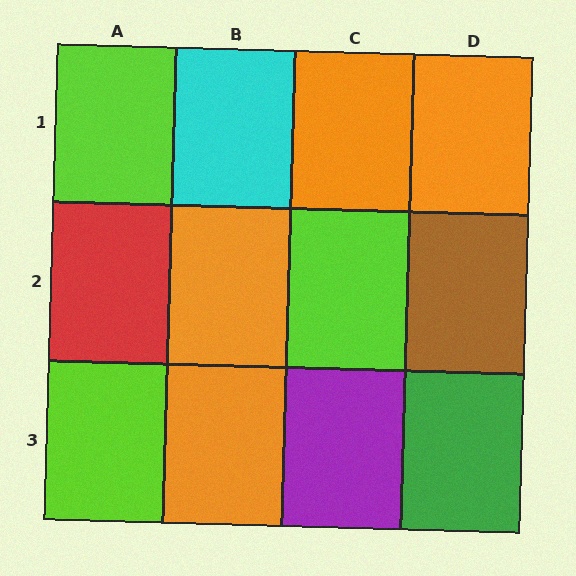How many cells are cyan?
1 cell is cyan.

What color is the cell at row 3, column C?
Purple.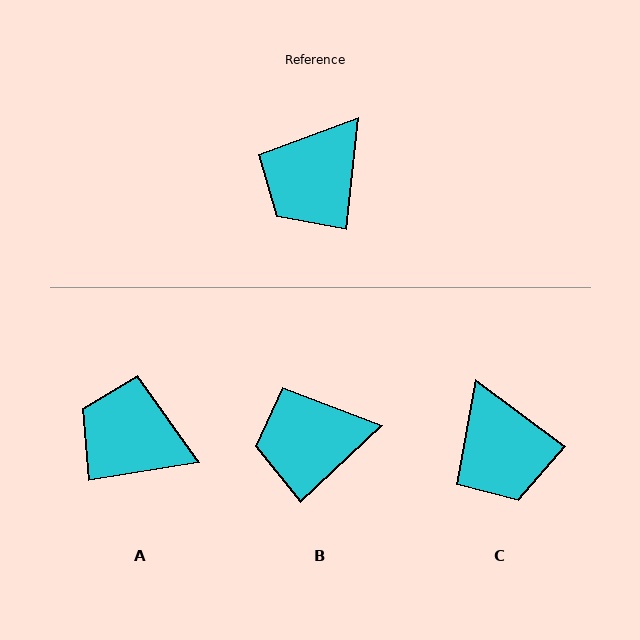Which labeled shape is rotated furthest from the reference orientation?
A, about 75 degrees away.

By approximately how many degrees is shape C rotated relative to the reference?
Approximately 59 degrees counter-clockwise.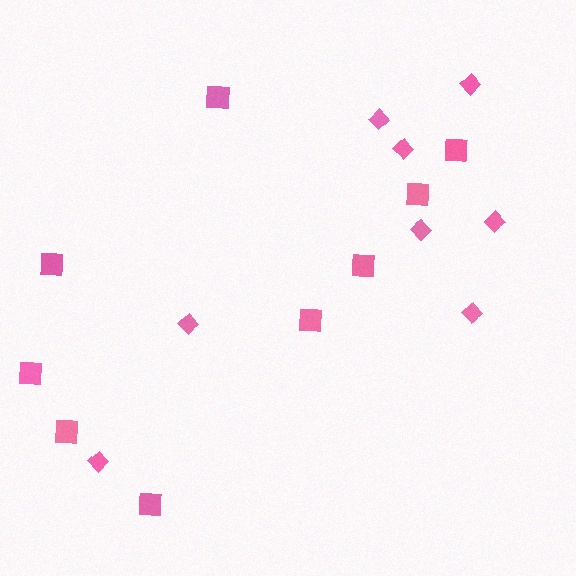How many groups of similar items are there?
There are 2 groups: one group of squares (9) and one group of diamonds (8).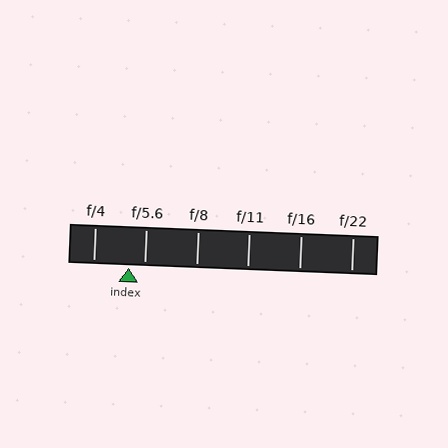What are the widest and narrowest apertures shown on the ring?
The widest aperture shown is f/4 and the narrowest is f/22.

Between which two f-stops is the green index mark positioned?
The index mark is between f/4 and f/5.6.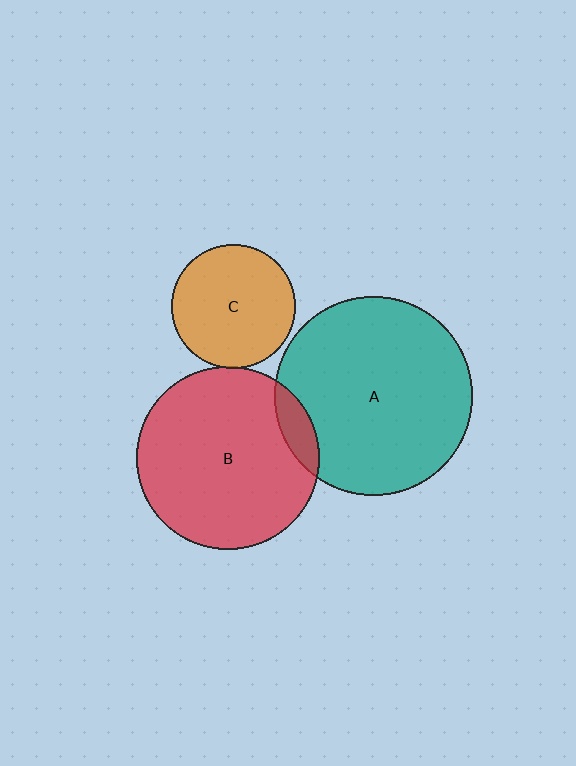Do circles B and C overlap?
Yes.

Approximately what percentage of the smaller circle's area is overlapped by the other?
Approximately 5%.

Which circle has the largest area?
Circle A (teal).